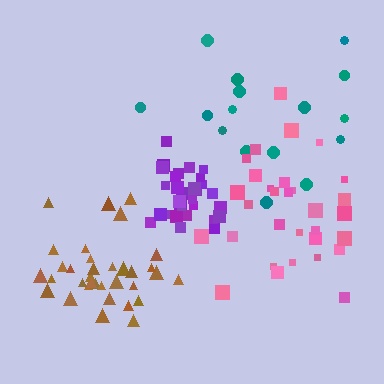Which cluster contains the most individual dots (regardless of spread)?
Brown (34).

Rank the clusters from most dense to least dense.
purple, brown, pink, teal.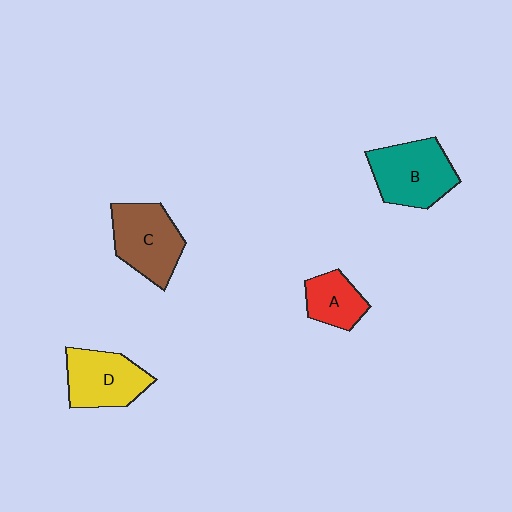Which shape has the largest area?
Shape B (teal).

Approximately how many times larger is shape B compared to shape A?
Approximately 1.7 times.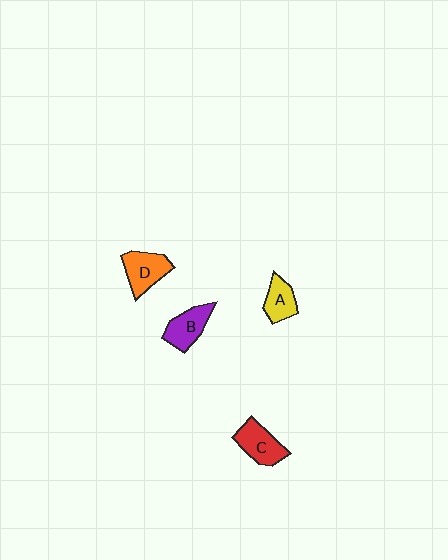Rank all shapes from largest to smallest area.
From largest to smallest: D (orange), C (red), B (purple), A (yellow).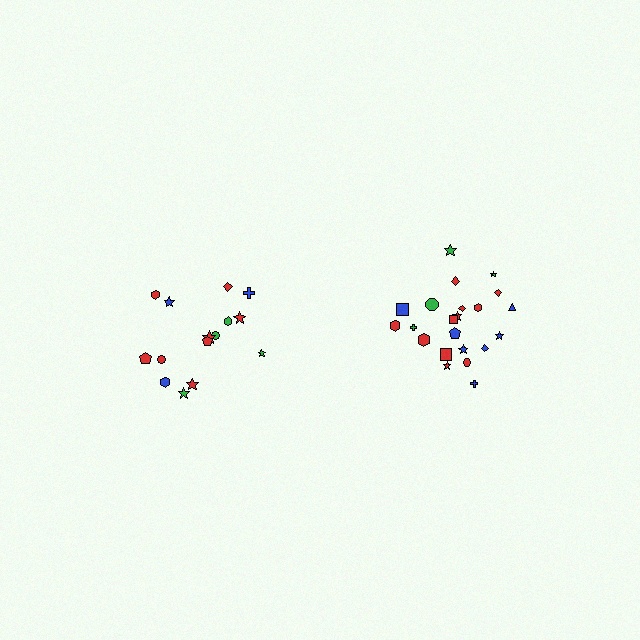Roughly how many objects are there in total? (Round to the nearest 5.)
Roughly 35 objects in total.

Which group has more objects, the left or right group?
The right group.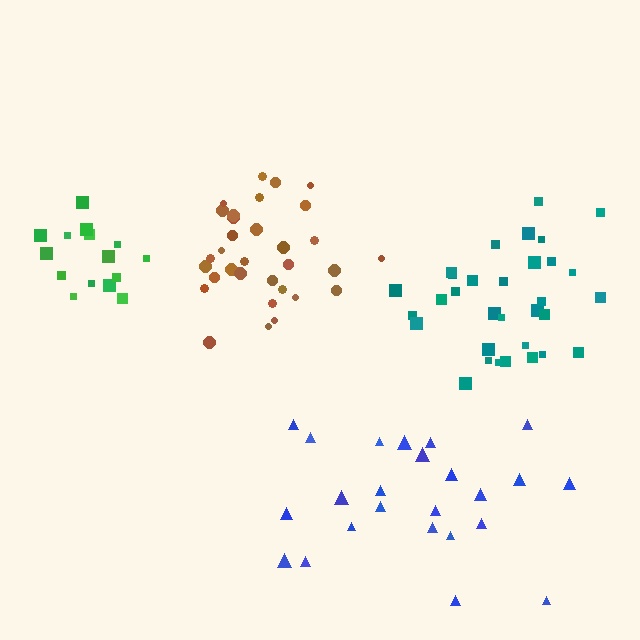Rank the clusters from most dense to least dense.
green, brown, teal, blue.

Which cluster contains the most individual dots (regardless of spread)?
Brown (32).